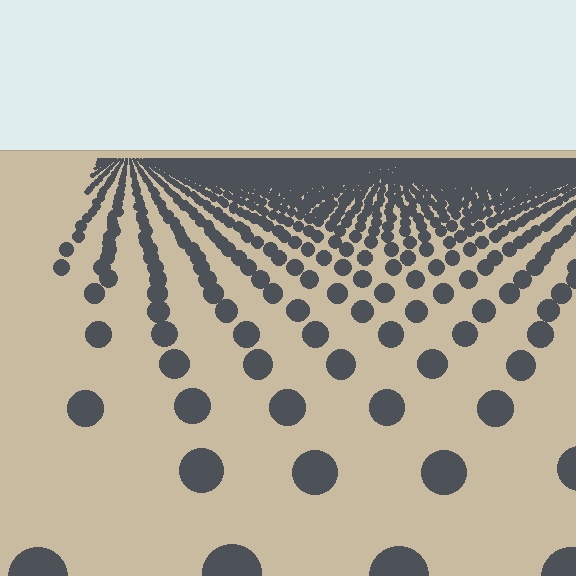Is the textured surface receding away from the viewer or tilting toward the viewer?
The surface is receding away from the viewer. Texture elements get smaller and denser toward the top.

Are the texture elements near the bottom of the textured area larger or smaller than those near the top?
Larger. Near the bottom, elements are closer to the viewer and appear at a bigger on-screen size.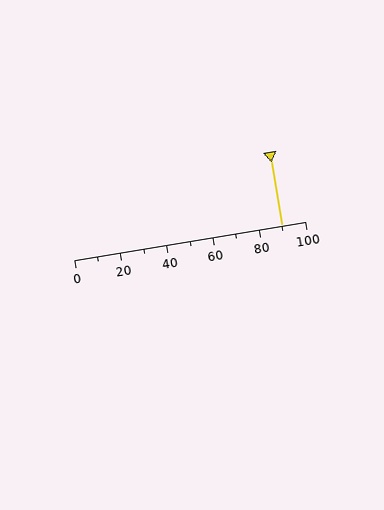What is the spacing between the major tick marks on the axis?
The major ticks are spaced 20 apart.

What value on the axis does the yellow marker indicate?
The marker indicates approximately 90.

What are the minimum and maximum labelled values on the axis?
The axis runs from 0 to 100.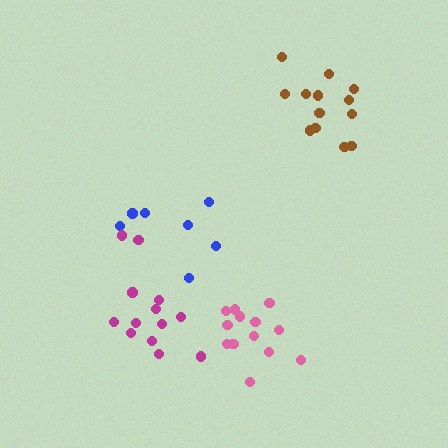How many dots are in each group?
Group 1: 7 dots, Group 2: 13 dots, Group 3: 13 dots, Group 4: 13 dots (46 total).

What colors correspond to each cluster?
The clusters are colored: blue, magenta, brown, pink.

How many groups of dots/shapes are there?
There are 4 groups.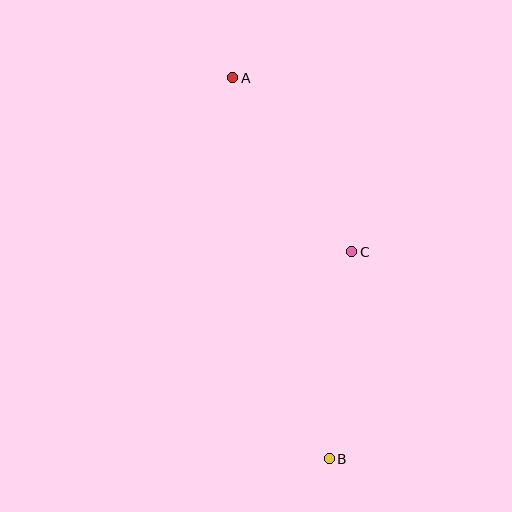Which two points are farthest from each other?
Points A and B are farthest from each other.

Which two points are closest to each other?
Points B and C are closest to each other.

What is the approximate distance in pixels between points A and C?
The distance between A and C is approximately 211 pixels.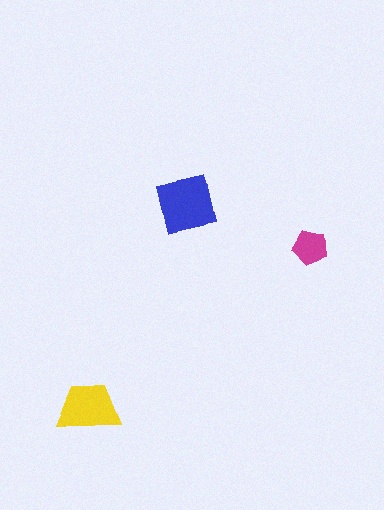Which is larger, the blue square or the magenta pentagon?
The blue square.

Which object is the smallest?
The magenta pentagon.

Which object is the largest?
The blue square.